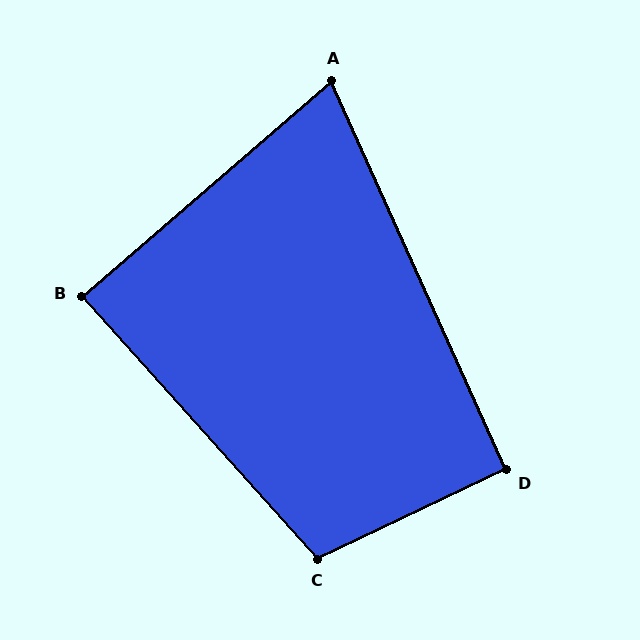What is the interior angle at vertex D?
Approximately 91 degrees (approximately right).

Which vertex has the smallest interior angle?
A, at approximately 73 degrees.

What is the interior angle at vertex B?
Approximately 89 degrees (approximately right).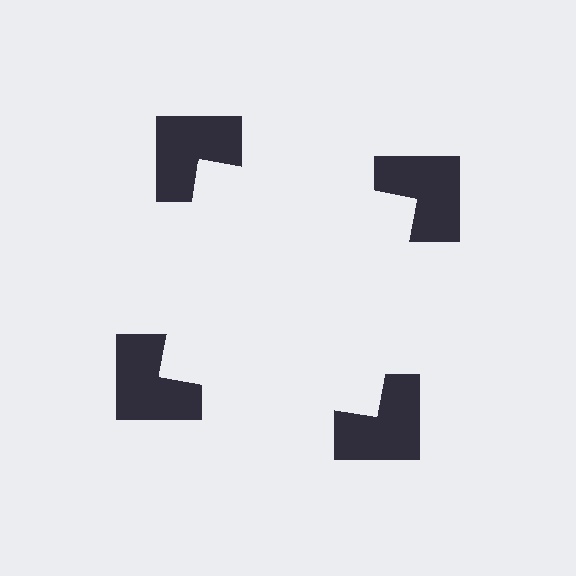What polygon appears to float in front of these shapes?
An illusory square — its edges are inferred from the aligned wedge cuts in the notched squares, not physically drawn.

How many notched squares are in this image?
There are 4 — one at each vertex of the illusory square.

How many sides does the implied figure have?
4 sides.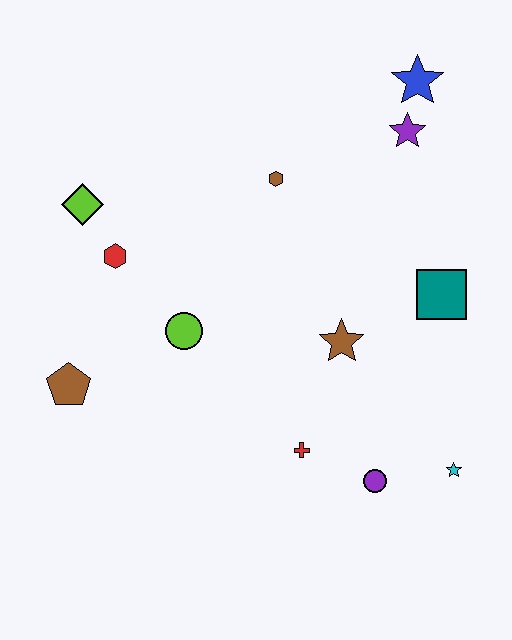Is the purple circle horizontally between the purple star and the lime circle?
Yes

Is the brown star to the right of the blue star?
No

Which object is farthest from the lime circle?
The blue star is farthest from the lime circle.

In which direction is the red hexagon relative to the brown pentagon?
The red hexagon is above the brown pentagon.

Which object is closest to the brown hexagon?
The purple star is closest to the brown hexagon.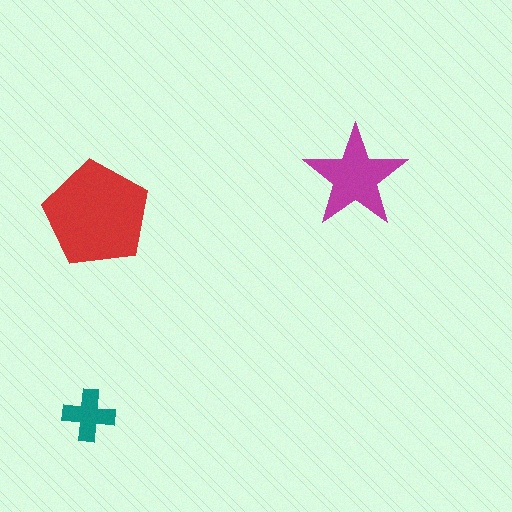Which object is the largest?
The red pentagon.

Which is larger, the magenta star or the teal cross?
The magenta star.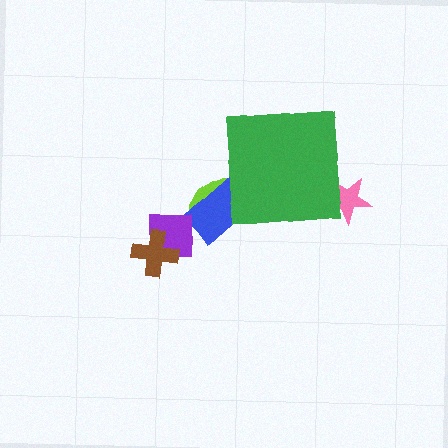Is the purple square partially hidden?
No, the purple square is fully visible.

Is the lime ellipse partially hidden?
Yes, the lime ellipse is partially hidden behind the green square.